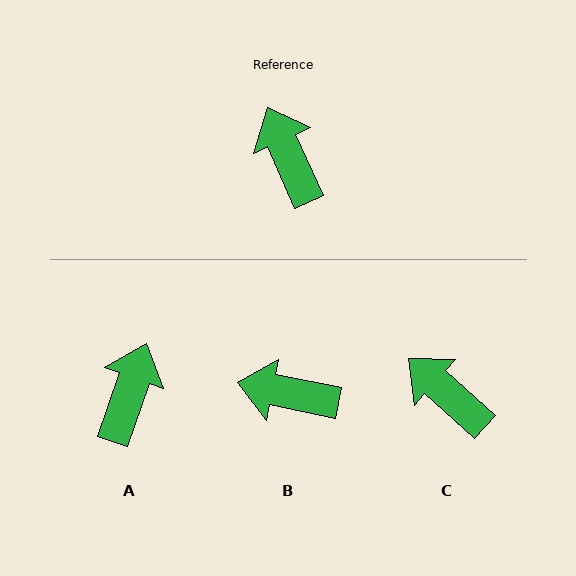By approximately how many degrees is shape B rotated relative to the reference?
Approximately 55 degrees counter-clockwise.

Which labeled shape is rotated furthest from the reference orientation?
B, about 55 degrees away.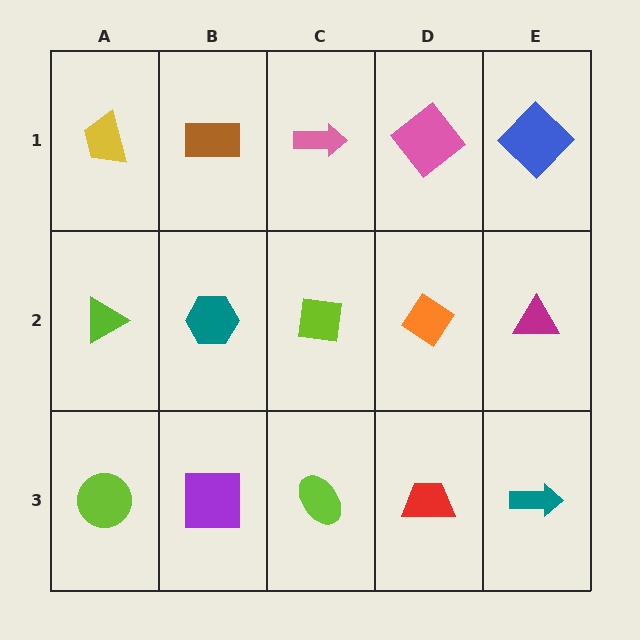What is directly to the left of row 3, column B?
A lime circle.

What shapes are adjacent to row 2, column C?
A pink arrow (row 1, column C), a lime ellipse (row 3, column C), a teal hexagon (row 2, column B), an orange diamond (row 2, column D).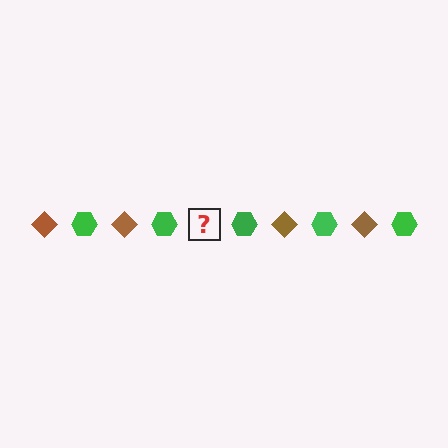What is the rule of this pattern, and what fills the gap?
The rule is that the pattern alternates between brown diamond and green hexagon. The gap should be filled with a brown diamond.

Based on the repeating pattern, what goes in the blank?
The blank should be a brown diamond.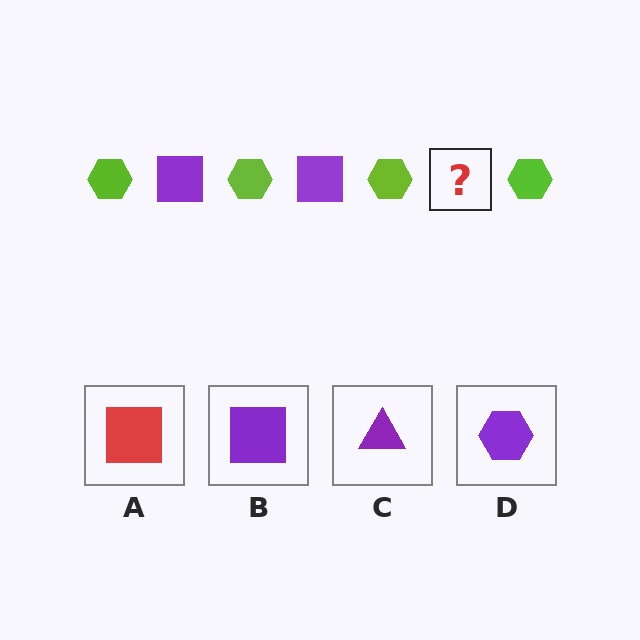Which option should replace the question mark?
Option B.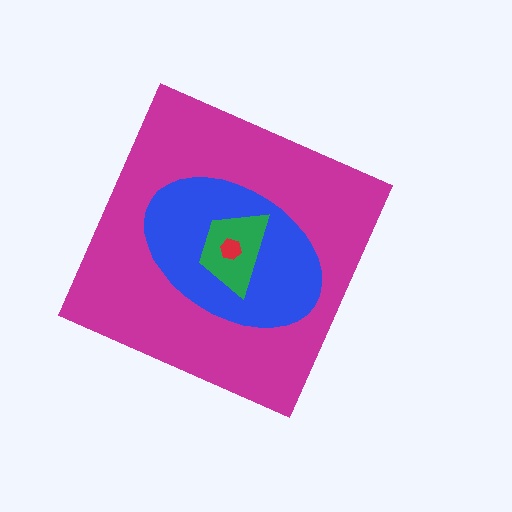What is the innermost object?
The red hexagon.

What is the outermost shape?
The magenta diamond.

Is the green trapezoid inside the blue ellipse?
Yes.